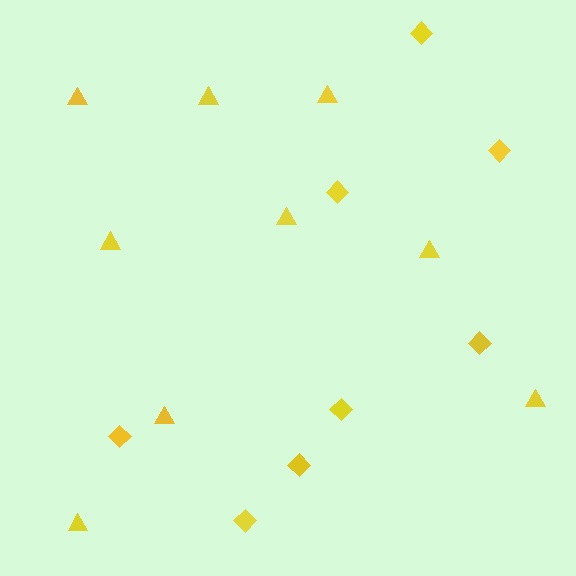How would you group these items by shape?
There are 2 groups: one group of triangles (9) and one group of diamonds (8).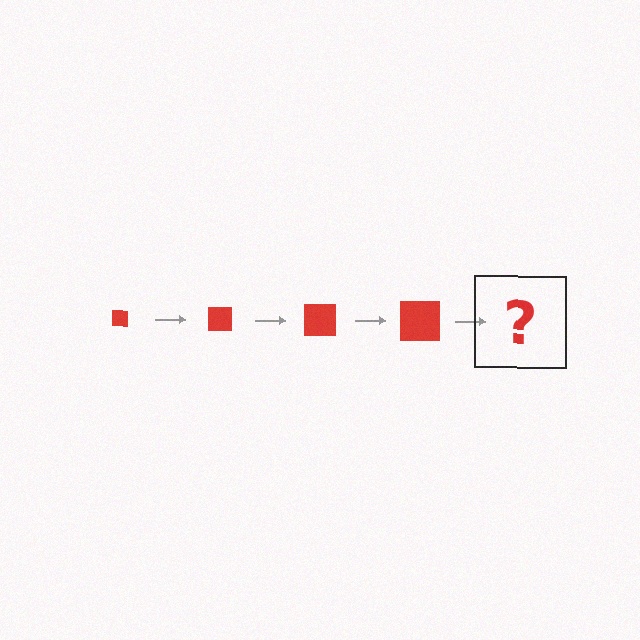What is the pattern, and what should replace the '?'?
The pattern is that the square gets progressively larger each step. The '?' should be a red square, larger than the previous one.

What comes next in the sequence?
The next element should be a red square, larger than the previous one.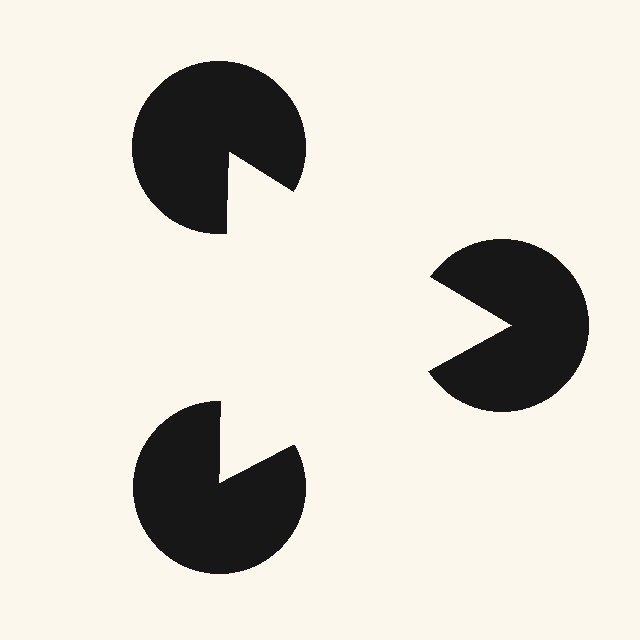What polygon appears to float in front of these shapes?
An illusory triangle — its edges are inferred from the aligned wedge cuts in the pac-man discs, not physically drawn.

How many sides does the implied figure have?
3 sides.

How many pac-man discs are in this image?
There are 3 — one at each vertex of the illusory triangle.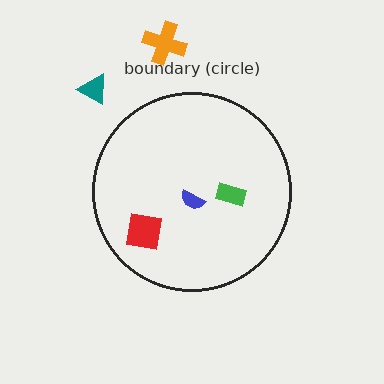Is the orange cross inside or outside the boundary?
Outside.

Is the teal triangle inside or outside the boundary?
Outside.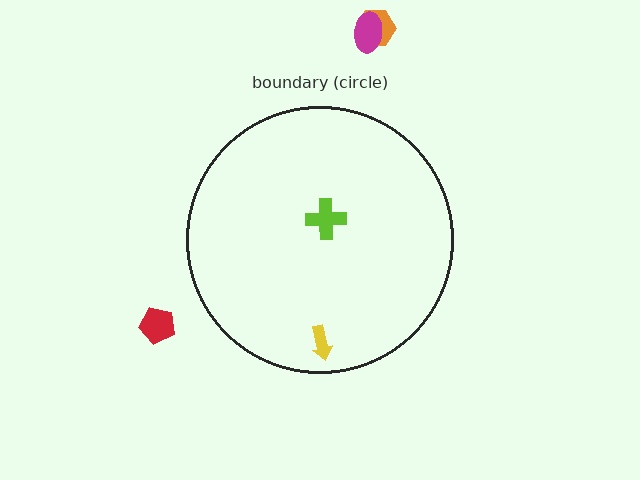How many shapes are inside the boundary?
2 inside, 3 outside.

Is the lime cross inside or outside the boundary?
Inside.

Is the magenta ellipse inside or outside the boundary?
Outside.